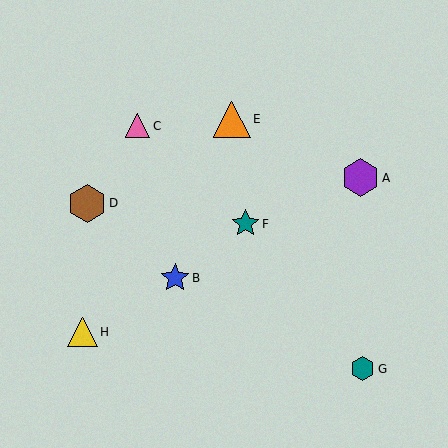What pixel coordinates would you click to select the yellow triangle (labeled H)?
Click at (83, 332) to select the yellow triangle H.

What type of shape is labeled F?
Shape F is a teal star.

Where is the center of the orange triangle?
The center of the orange triangle is at (232, 119).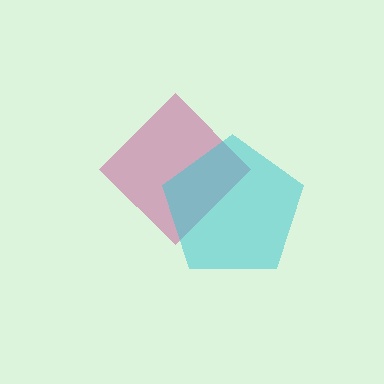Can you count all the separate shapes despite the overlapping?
Yes, there are 2 separate shapes.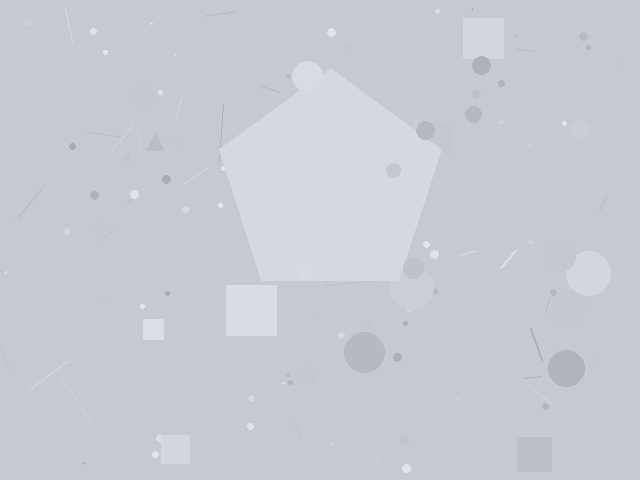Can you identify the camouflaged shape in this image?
The camouflaged shape is a pentagon.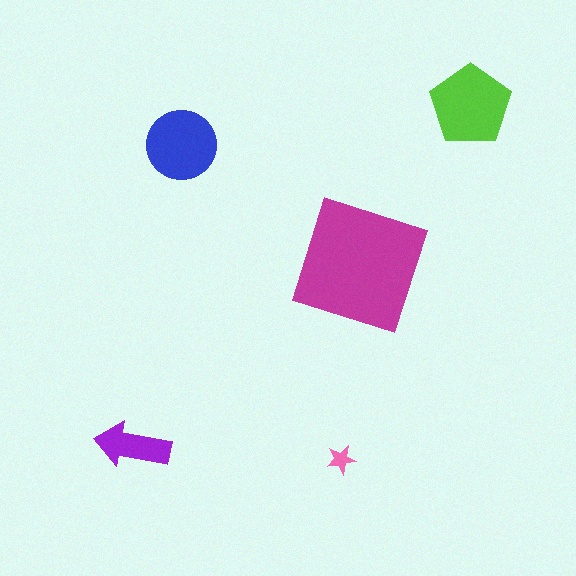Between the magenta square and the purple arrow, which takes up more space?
The magenta square.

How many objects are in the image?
There are 5 objects in the image.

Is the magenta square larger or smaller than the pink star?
Larger.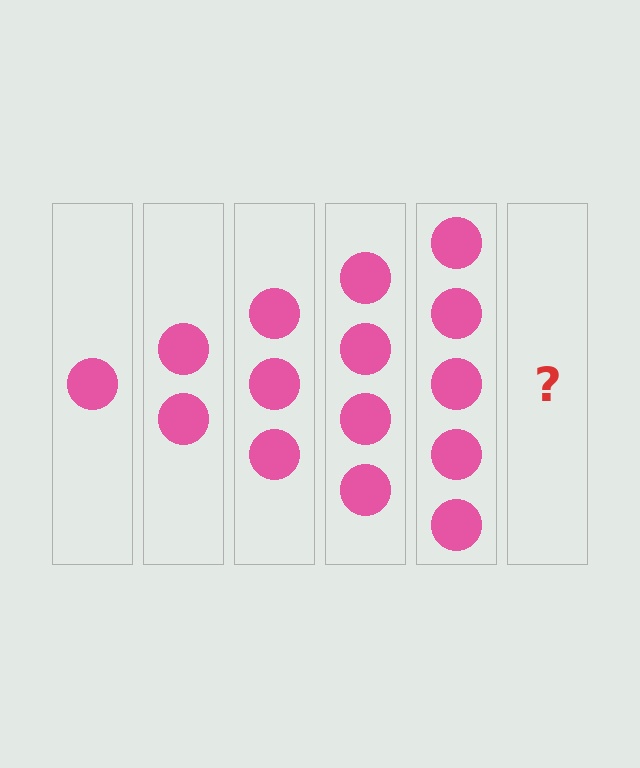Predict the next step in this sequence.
The next step is 6 circles.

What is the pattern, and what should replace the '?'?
The pattern is that each step adds one more circle. The '?' should be 6 circles.